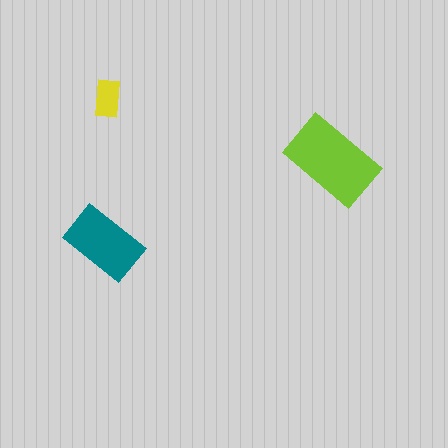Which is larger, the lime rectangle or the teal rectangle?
The lime one.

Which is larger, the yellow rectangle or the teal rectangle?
The teal one.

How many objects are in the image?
There are 3 objects in the image.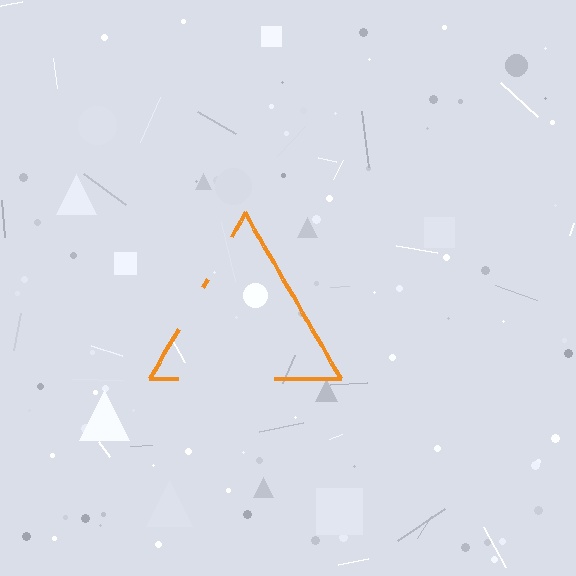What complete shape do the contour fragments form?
The contour fragments form a triangle.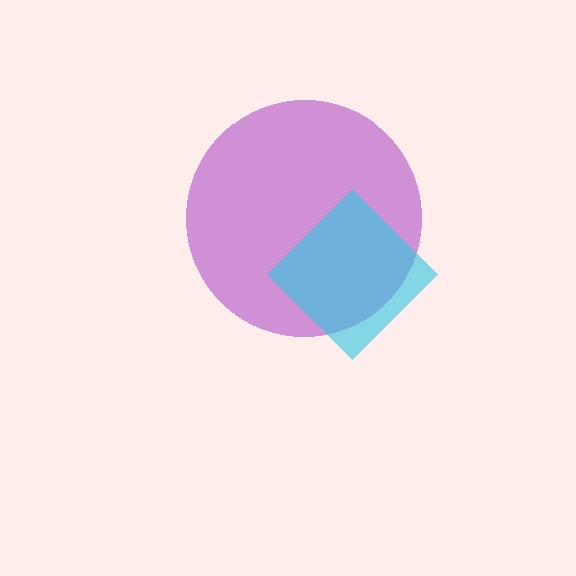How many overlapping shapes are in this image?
There are 2 overlapping shapes in the image.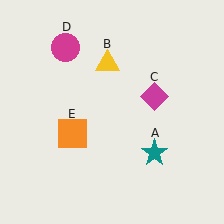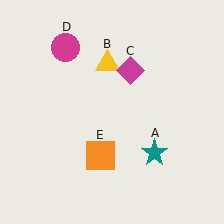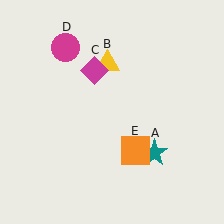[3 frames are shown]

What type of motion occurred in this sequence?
The magenta diamond (object C), orange square (object E) rotated counterclockwise around the center of the scene.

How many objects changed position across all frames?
2 objects changed position: magenta diamond (object C), orange square (object E).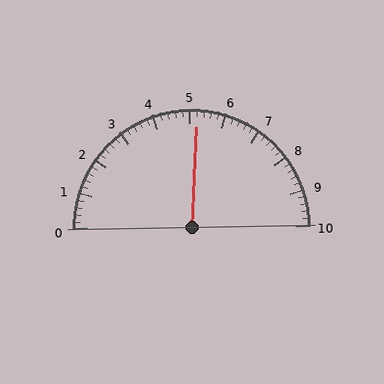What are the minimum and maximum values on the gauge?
The gauge ranges from 0 to 10.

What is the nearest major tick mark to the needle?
The nearest major tick mark is 5.